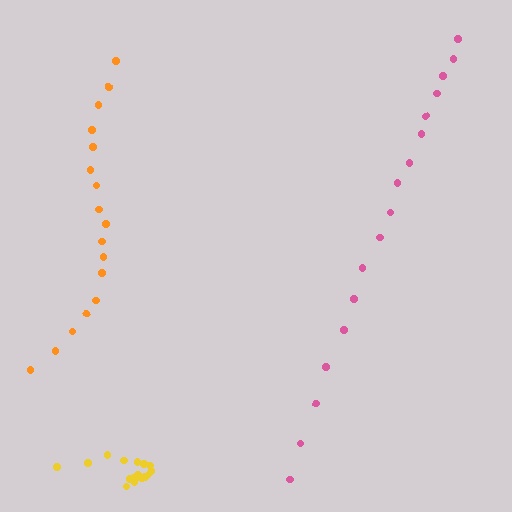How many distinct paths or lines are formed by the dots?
There are 3 distinct paths.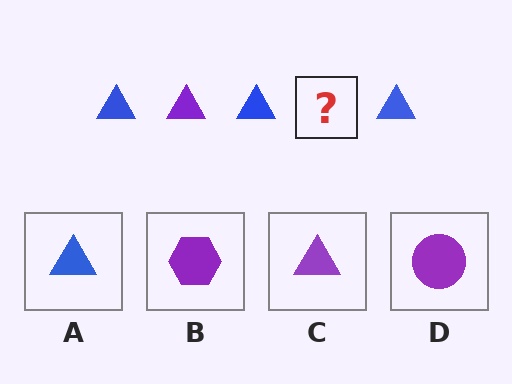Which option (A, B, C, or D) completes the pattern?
C.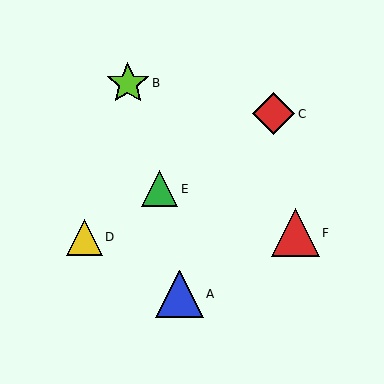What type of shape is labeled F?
Shape F is a red triangle.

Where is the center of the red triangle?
The center of the red triangle is at (295, 233).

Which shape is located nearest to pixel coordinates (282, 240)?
The red triangle (labeled F) at (295, 233) is nearest to that location.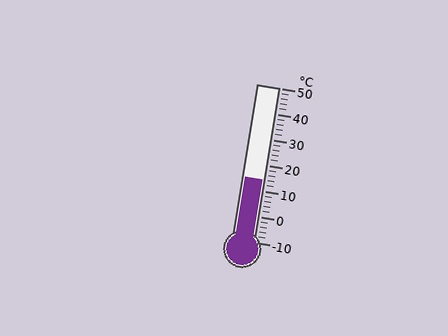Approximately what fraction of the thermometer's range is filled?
The thermometer is filled to approximately 40% of its range.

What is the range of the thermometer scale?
The thermometer scale ranges from -10°C to 50°C.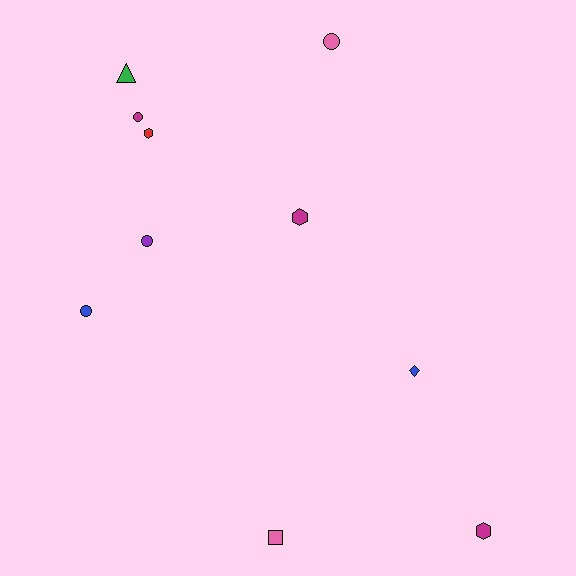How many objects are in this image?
There are 10 objects.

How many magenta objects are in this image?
There are 3 magenta objects.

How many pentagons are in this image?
There are no pentagons.